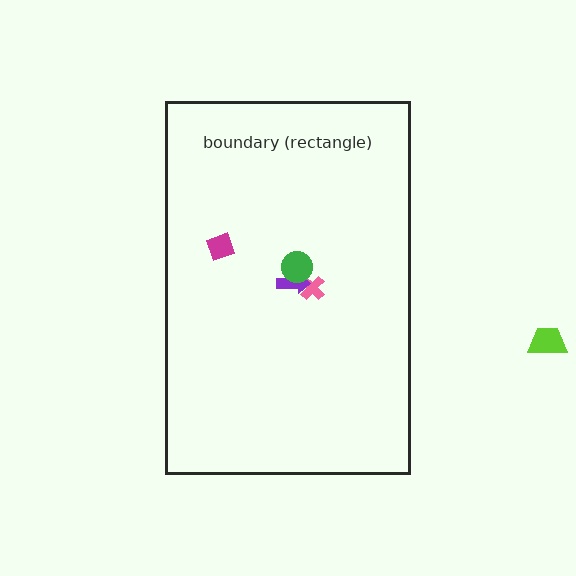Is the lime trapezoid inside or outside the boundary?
Outside.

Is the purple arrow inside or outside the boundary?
Inside.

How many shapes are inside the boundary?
4 inside, 1 outside.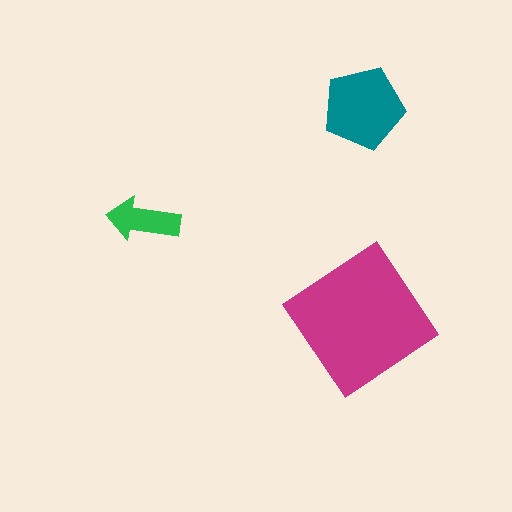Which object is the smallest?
The green arrow.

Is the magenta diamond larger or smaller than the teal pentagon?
Larger.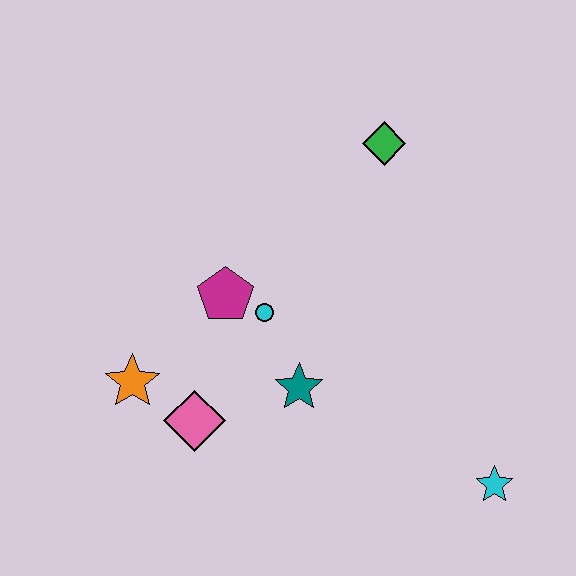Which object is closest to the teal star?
The cyan circle is closest to the teal star.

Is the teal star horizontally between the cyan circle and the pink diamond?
No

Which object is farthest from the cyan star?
The orange star is farthest from the cyan star.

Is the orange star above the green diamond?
No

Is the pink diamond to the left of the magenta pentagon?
Yes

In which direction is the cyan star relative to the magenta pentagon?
The cyan star is to the right of the magenta pentagon.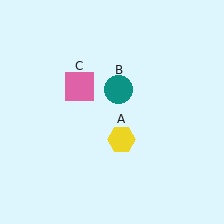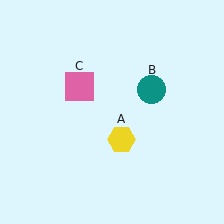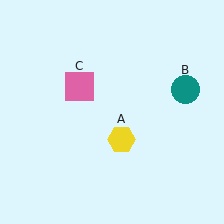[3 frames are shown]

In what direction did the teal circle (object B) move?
The teal circle (object B) moved right.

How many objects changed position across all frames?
1 object changed position: teal circle (object B).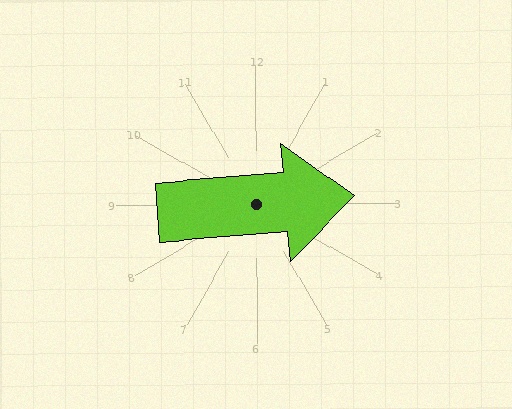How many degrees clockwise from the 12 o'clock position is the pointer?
Approximately 85 degrees.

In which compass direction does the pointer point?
East.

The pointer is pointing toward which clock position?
Roughly 3 o'clock.